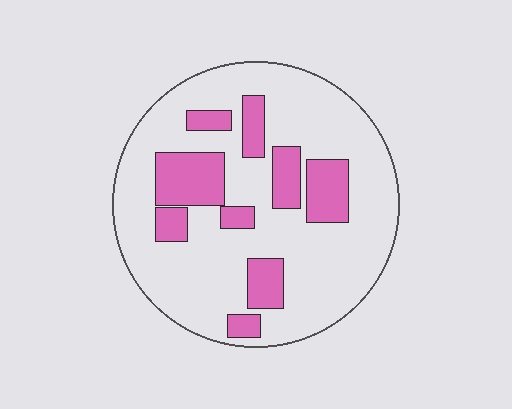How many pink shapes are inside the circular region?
9.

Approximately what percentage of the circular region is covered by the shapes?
Approximately 25%.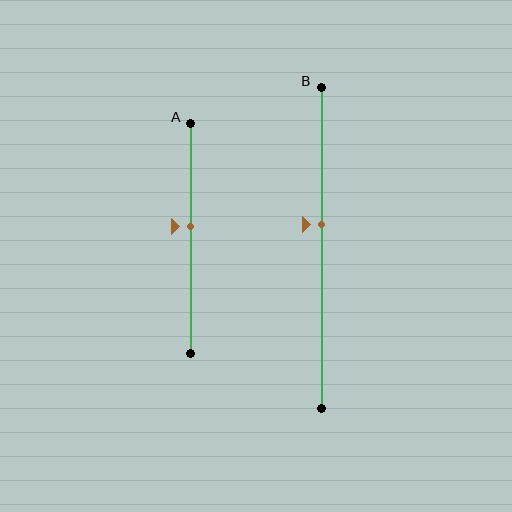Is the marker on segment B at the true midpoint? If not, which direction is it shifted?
No, the marker on segment B is shifted upward by about 7% of the segment length.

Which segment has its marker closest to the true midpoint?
Segment A has its marker closest to the true midpoint.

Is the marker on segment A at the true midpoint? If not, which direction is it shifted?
No, the marker on segment A is shifted upward by about 5% of the segment length.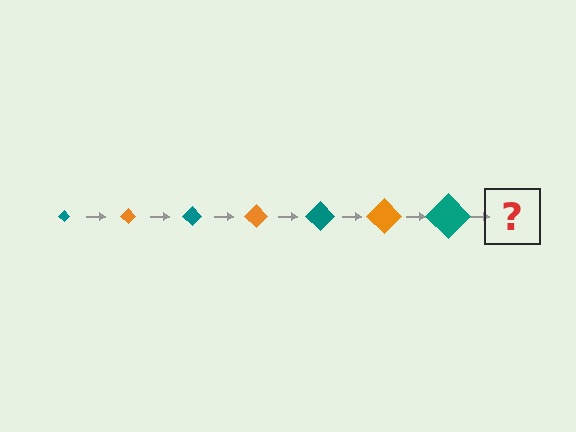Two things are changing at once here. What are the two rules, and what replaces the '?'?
The two rules are that the diamond grows larger each step and the color cycles through teal and orange. The '?' should be an orange diamond, larger than the previous one.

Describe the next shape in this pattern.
It should be an orange diamond, larger than the previous one.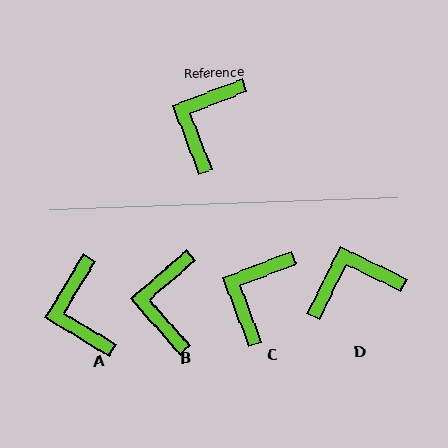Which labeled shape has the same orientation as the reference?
C.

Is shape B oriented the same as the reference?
No, it is off by about 20 degrees.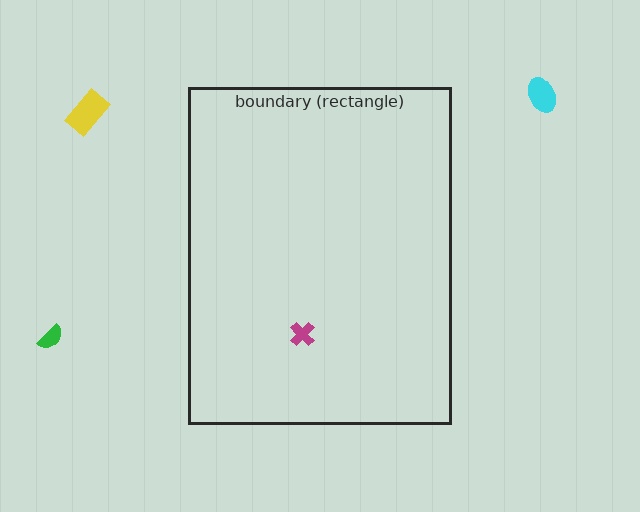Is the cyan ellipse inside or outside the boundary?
Outside.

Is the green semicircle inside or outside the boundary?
Outside.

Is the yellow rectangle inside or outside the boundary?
Outside.